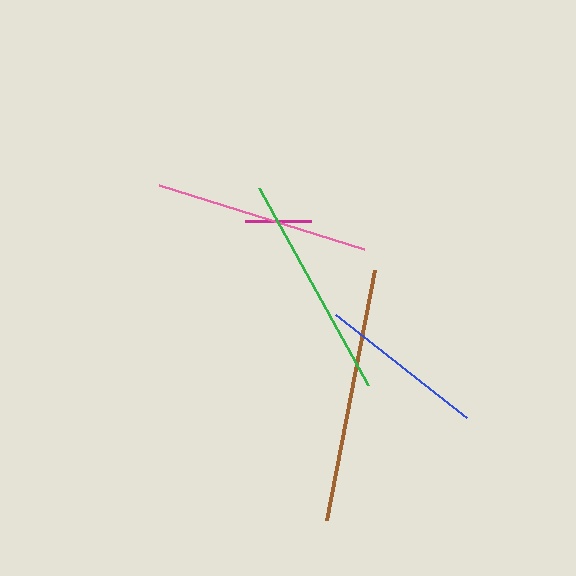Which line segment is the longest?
The brown line is the longest at approximately 255 pixels.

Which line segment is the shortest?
The magenta line is the shortest at approximately 66 pixels.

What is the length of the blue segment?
The blue segment is approximately 167 pixels long.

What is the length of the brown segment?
The brown segment is approximately 255 pixels long.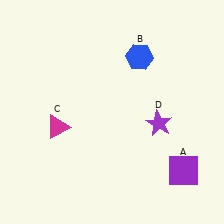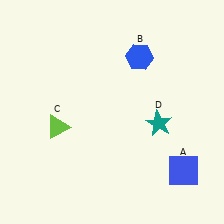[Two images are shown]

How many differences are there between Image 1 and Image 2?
There are 3 differences between the two images.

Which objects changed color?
A changed from purple to blue. C changed from magenta to lime. D changed from purple to teal.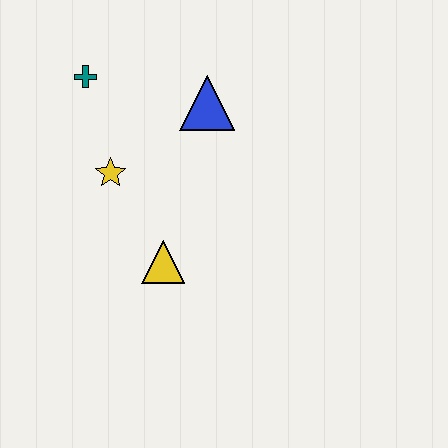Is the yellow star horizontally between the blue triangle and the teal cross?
Yes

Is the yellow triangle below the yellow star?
Yes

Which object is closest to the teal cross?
The yellow star is closest to the teal cross.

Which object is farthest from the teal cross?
The yellow triangle is farthest from the teal cross.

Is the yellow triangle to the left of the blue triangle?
Yes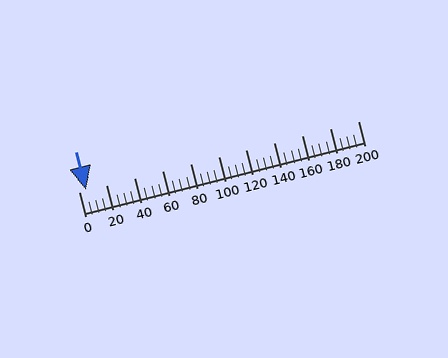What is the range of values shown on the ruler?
The ruler shows values from 0 to 200.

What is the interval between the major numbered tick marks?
The major tick marks are spaced 20 units apart.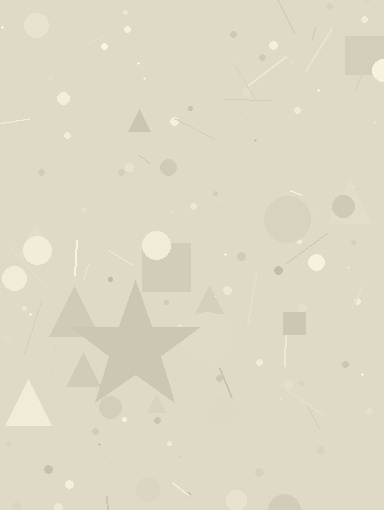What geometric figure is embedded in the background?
A star is embedded in the background.